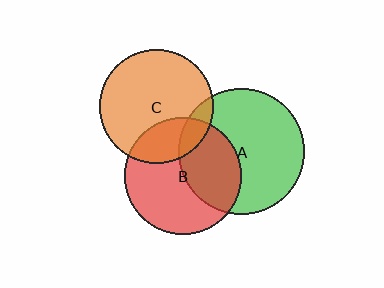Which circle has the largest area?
Circle A (green).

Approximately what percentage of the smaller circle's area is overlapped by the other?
Approximately 10%.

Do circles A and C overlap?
Yes.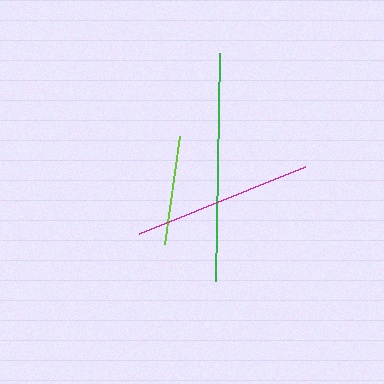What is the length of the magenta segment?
The magenta segment is approximately 179 pixels long.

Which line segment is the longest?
The green line is the longest at approximately 228 pixels.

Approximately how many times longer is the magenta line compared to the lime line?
The magenta line is approximately 1.6 times the length of the lime line.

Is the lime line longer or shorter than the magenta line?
The magenta line is longer than the lime line.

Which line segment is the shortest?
The lime line is the shortest at approximately 109 pixels.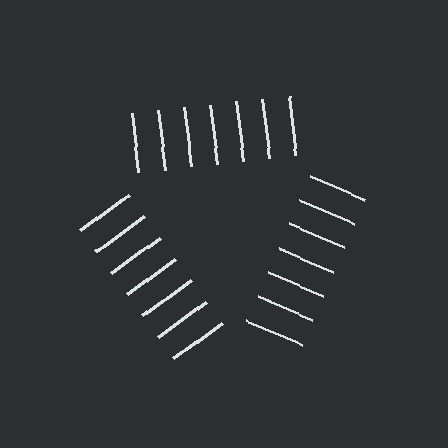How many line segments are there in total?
21 — 7 along each of the 3 edges.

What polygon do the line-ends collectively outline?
An illusory triangle — the line segments terminate on its edges but no continuous stroke is drawn.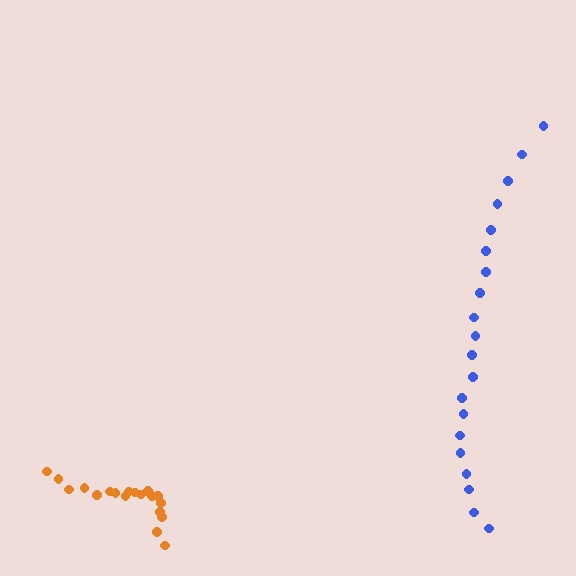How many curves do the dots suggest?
There are 2 distinct paths.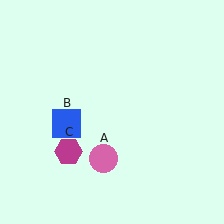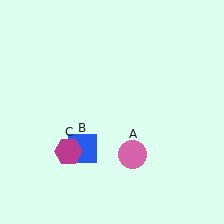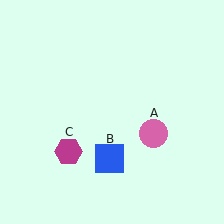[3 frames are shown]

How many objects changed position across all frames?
2 objects changed position: pink circle (object A), blue square (object B).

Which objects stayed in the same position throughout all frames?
Magenta hexagon (object C) remained stationary.